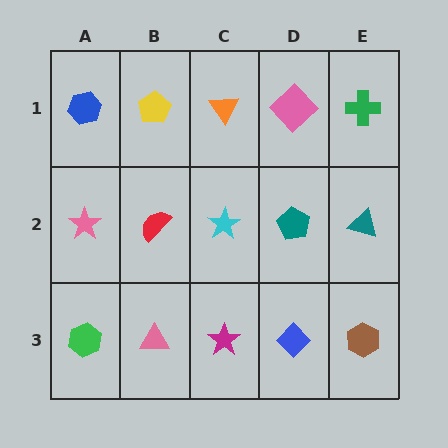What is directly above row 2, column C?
An orange triangle.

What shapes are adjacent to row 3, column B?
A red semicircle (row 2, column B), a green hexagon (row 3, column A), a magenta star (row 3, column C).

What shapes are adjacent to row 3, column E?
A teal triangle (row 2, column E), a blue diamond (row 3, column D).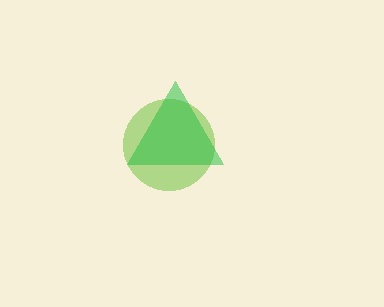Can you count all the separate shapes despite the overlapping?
Yes, there are 2 separate shapes.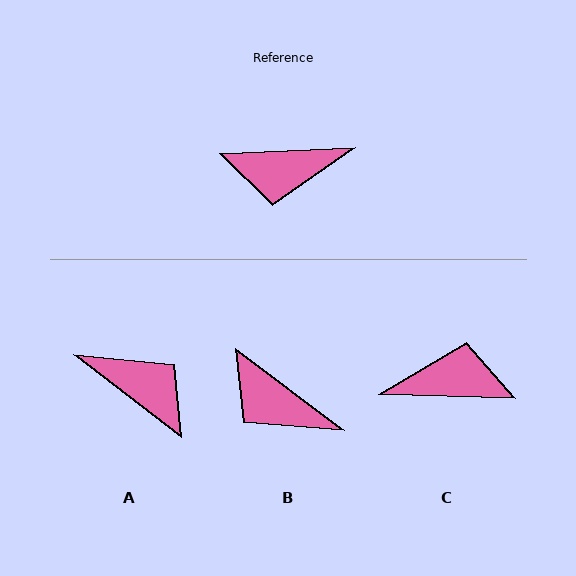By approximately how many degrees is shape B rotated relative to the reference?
Approximately 39 degrees clockwise.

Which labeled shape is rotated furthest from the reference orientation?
C, about 176 degrees away.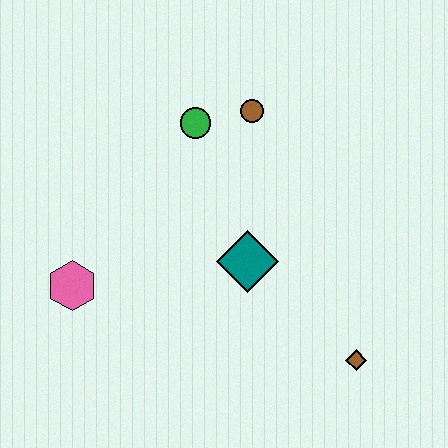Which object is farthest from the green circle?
The brown diamond is farthest from the green circle.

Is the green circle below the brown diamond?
No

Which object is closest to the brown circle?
The green circle is closest to the brown circle.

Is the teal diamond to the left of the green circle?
No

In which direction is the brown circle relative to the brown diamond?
The brown circle is above the brown diamond.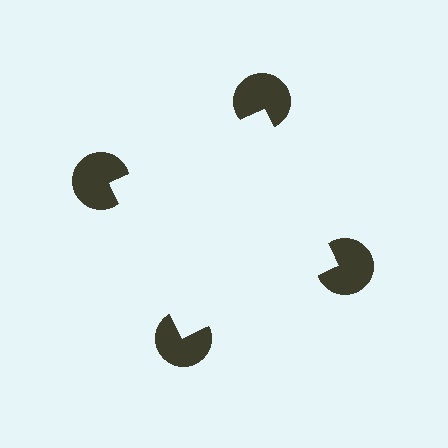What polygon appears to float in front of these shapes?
An illusory square — its edges are inferred from the aligned wedge cuts in the pac-man discs, not physically drawn.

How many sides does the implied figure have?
4 sides.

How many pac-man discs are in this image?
There are 4 — one at each vertex of the illusory square.